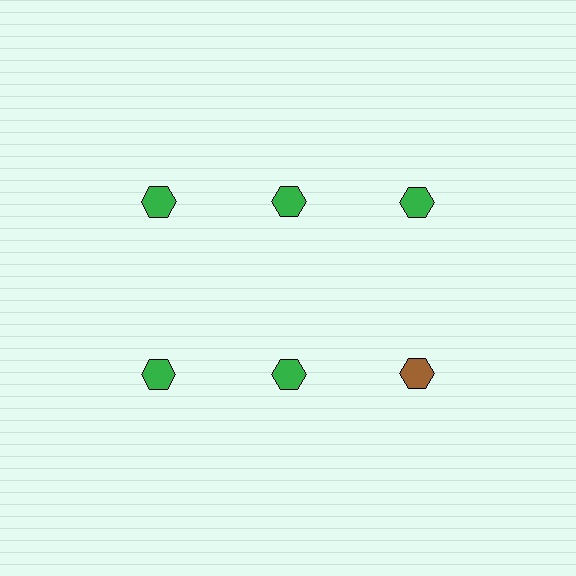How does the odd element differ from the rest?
It has a different color: brown instead of green.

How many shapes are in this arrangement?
There are 6 shapes arranged in a grid pattern.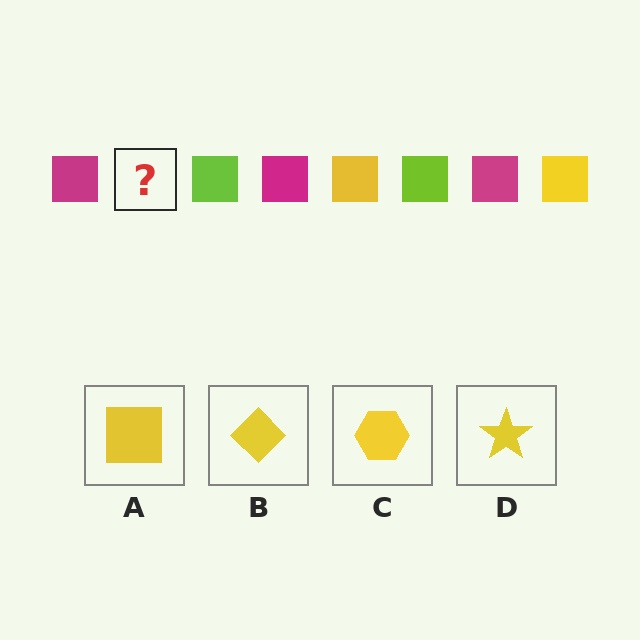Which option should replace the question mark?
Option A.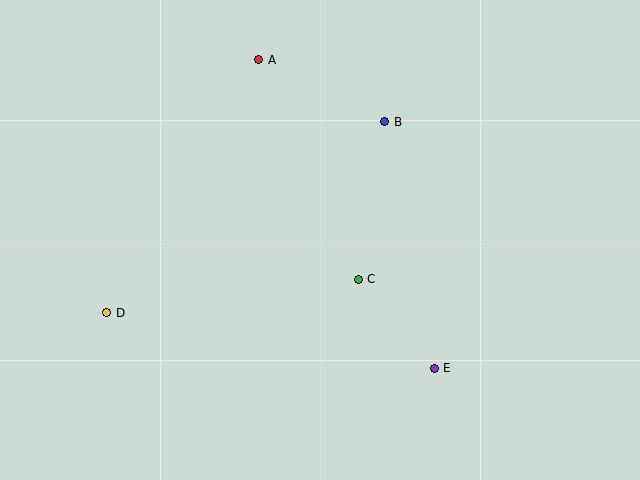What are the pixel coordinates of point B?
Point B is at (385, 122).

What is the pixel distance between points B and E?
The distance between B and E is 252 pixels.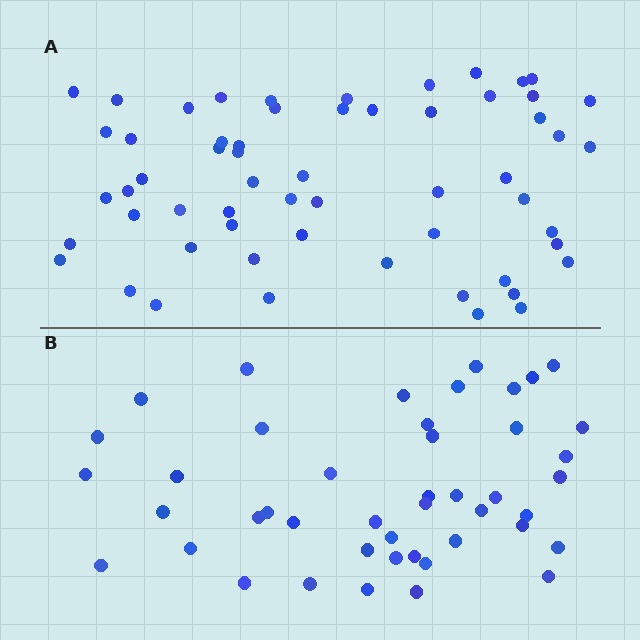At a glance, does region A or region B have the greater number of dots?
Region A (the top region) has more dots.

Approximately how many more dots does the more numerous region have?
Region A has approximately 15 more dots than region B.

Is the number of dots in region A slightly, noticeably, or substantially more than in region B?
Region A has noticeably more, but not dramatically so. The ratio is roughly 1.3 to 1.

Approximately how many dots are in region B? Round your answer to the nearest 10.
About 40 dots. (The exact count is 45, which rounds to 40.)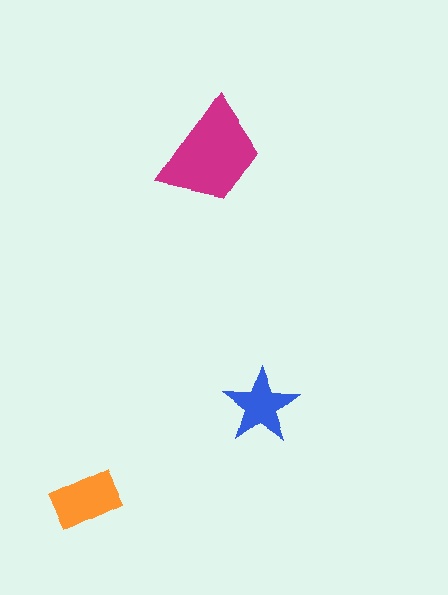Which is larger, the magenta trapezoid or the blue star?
The magenta trapezoid.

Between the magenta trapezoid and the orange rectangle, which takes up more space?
The magenta trapezoid.